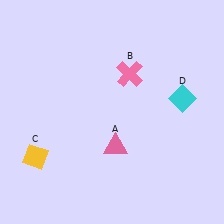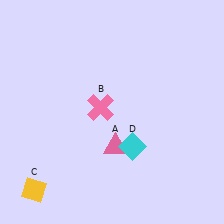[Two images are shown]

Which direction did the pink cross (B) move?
The pink cross (B) moved down.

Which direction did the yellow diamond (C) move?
The yellow diamond (C) moved down.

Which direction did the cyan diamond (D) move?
The cyan diamond (D) moved left.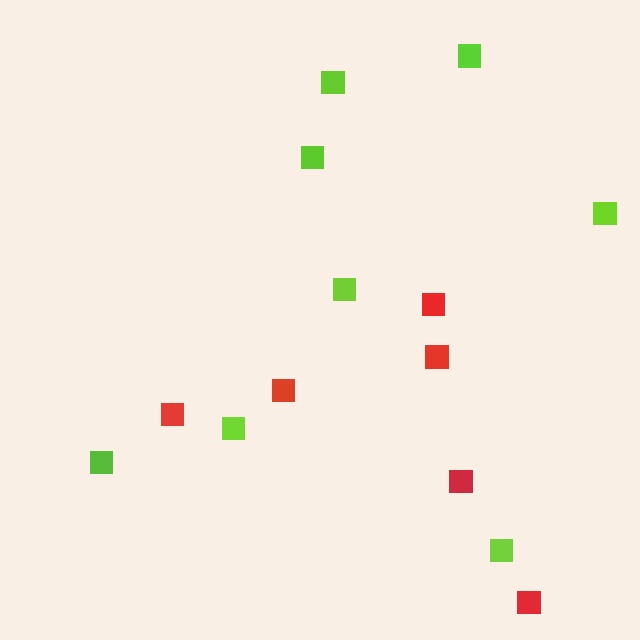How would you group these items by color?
There are 2 groups: one group of red squares (6) and one group of lime squares (8).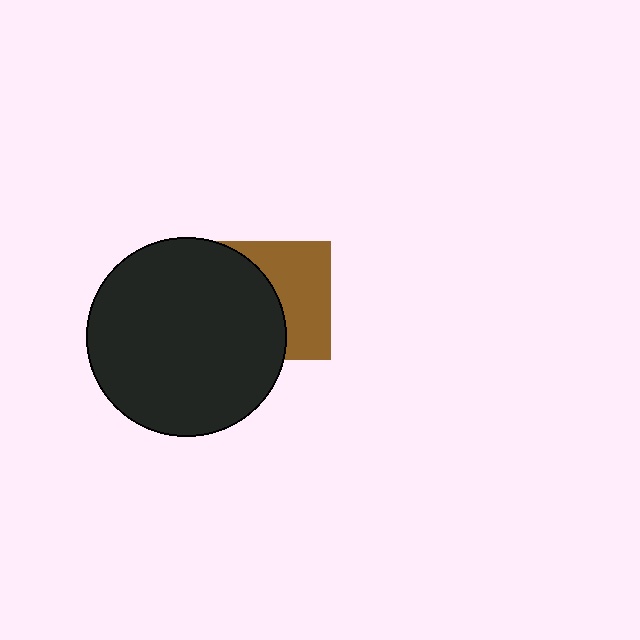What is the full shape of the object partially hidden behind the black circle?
The partially hidden object is a brown square.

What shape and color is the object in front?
The object in front is a black circle.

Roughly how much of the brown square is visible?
About half of it is visible (roughly 50%).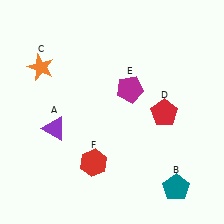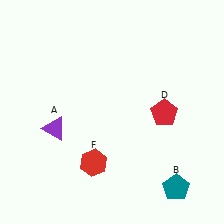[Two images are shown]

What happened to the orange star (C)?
The orange star (C) was removed in Image 2. It was in the top-left area of Image 1.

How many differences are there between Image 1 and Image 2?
There are 2 differences between the two images.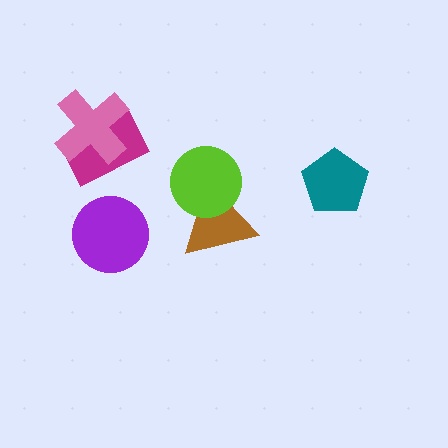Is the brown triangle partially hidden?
Yes, it is partially covered by another shape.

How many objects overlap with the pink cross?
1 object overlaps with the pink cross.